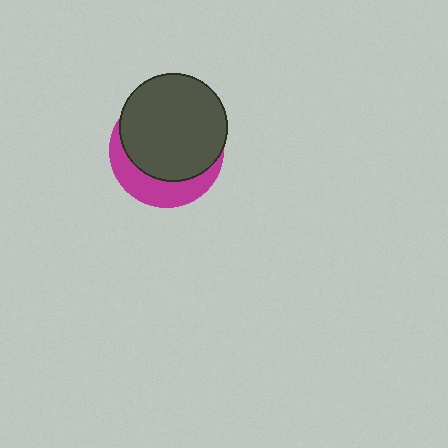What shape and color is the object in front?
The object in front is a dark gray circle.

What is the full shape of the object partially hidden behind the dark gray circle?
The partially hidden object is a magenta circle.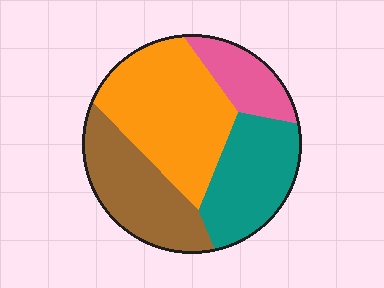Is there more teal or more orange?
Orange.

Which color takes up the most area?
Orange, at roughly 35%.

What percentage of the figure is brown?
Brown takes up between a quarter and a half of the figure.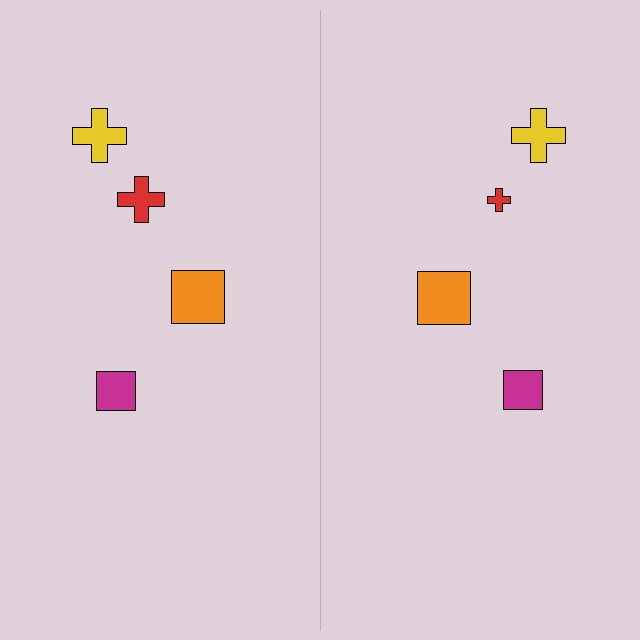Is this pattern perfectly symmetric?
No, the pattern is not perfectly symmetric. The red cross on the right side has a different size than its mirror counterpart.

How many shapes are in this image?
There are 8 shapes in this image.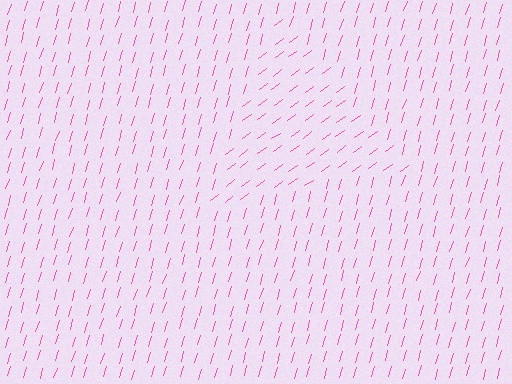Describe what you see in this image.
The image is filled with small pink line segments. A triangle region in the image has lines oriented differently from the surrounding lines, creating a visible texture boundary.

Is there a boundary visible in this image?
Yes, there is a texture boundary formed by a change in line orientation.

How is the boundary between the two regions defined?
The boundary is defined purely by a change in line orientation (approximately 38 degrees difference). All lines are the same color and thickness.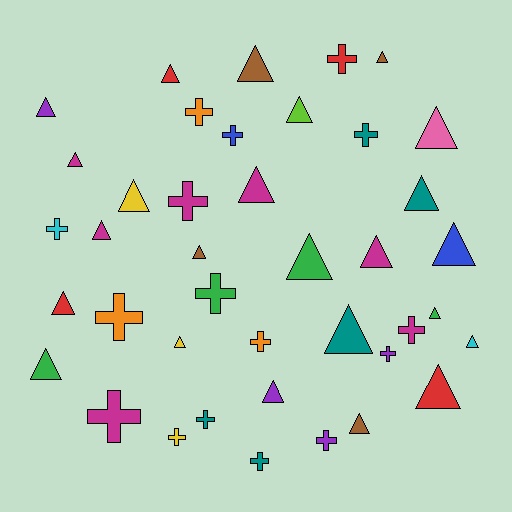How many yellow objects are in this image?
There are 3 yellow objects.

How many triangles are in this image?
There are 24 triangles.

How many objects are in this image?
There are 40 objects.